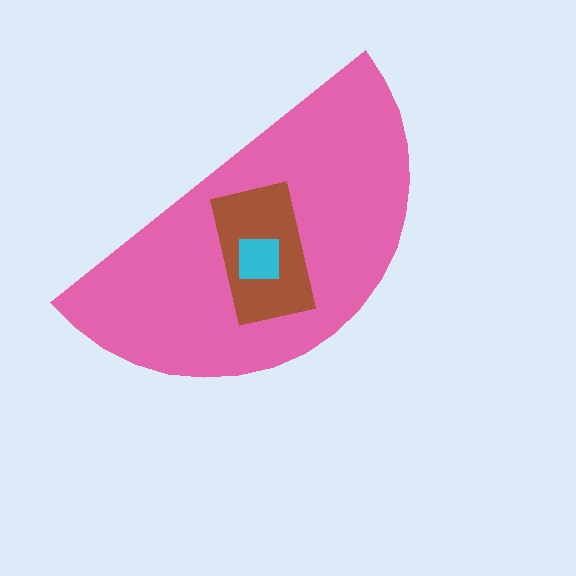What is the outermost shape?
The pink semicircle.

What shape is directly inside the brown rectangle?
The cyan square.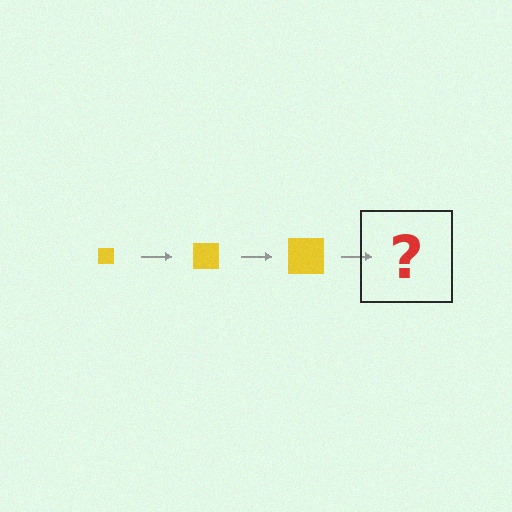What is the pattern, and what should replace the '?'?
The pattern is that the square gets progressively larger each step. The '?' should be a yellow square, larger than the previous one.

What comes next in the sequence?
The next element should be a yellow square, larger than the previous one.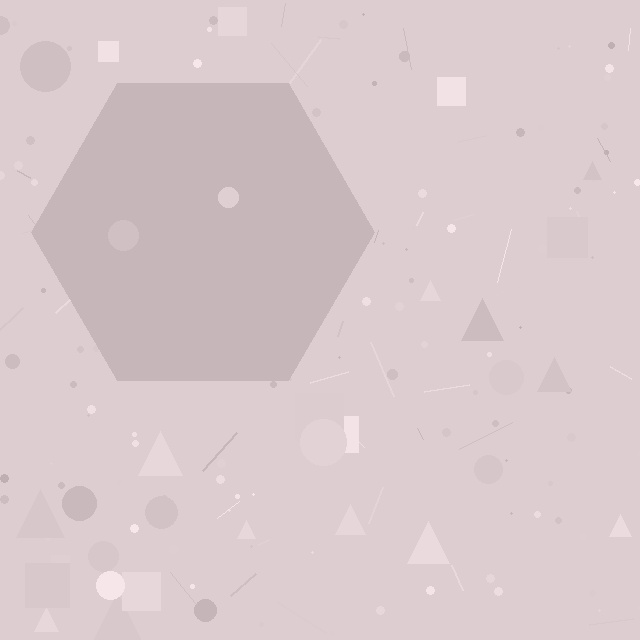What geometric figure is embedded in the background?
A hexagon is embedded in the background.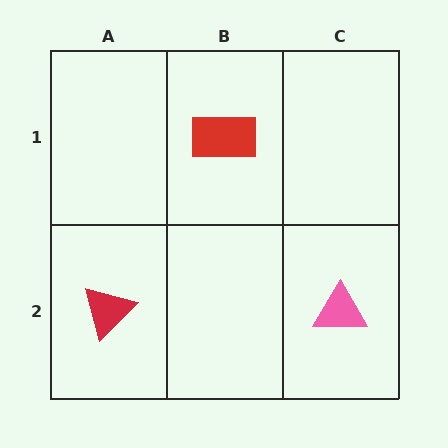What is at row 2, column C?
A pink triangle.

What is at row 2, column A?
A red triangle.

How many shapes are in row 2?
2 shapes.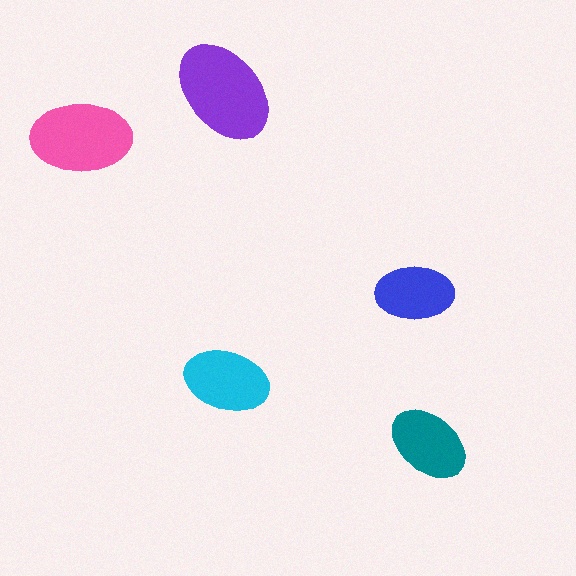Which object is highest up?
The purple ellipse is topmost.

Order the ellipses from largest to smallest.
the purple one, the pink one, the cyan one, the teal one, the blue one.